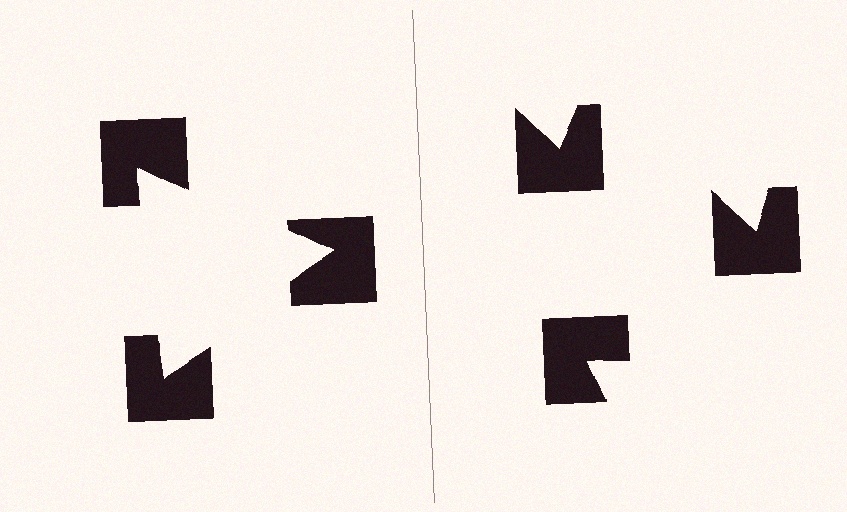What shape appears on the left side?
An illusory triangle.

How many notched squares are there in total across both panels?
6 — 3 on each side.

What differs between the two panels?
The notched squares are positioned identically on both sides; only the wedge orientations differ. On the left they align to a triangle; on the right they are misaligned.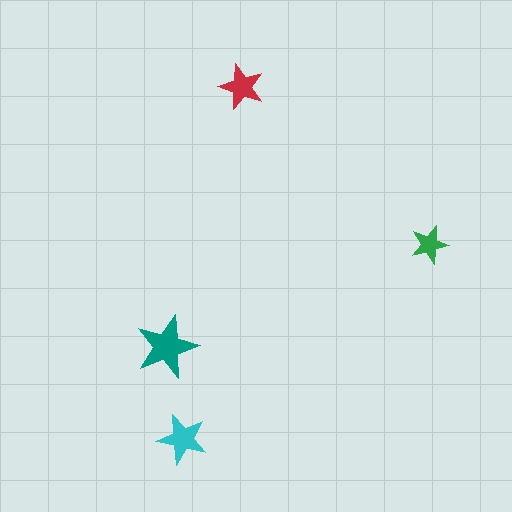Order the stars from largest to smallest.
the teal one, the cyan one, the red one, the green one.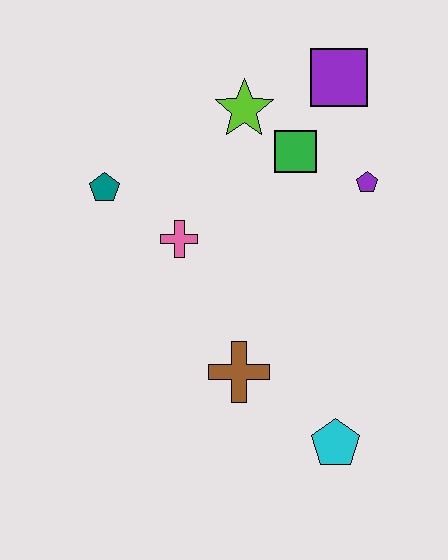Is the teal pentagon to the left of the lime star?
Yes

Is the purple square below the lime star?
No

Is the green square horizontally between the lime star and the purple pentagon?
Yes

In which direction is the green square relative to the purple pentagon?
The green square is to the left of the purple pentagon.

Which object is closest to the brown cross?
The cyan pentagon is closest to the brown cross.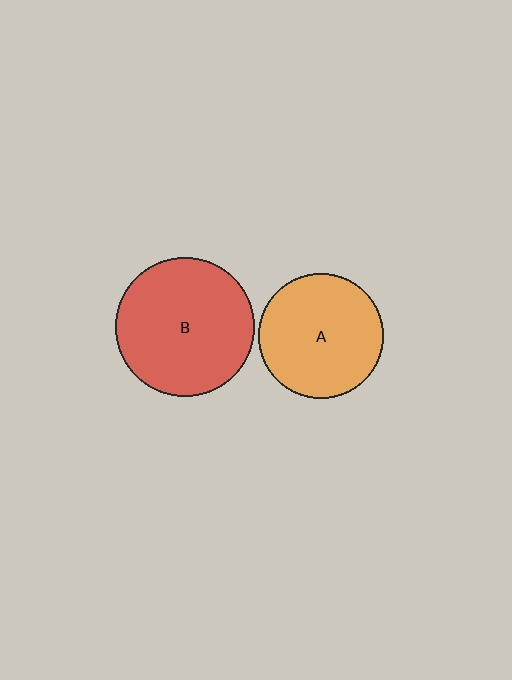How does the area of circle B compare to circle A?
Approximately 1.2 times.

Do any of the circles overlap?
No, none of the circles overlap.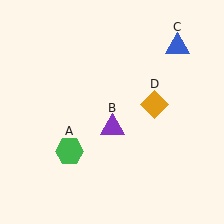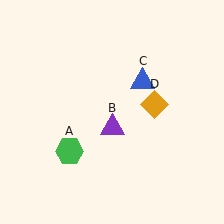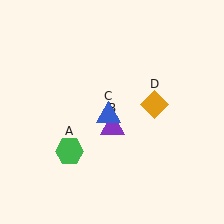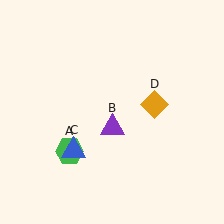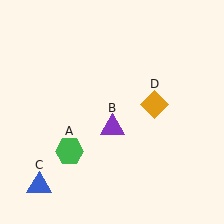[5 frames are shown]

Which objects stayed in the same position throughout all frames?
Green hexagon (object A) and purple triangle (object B) and orange diamond (object D) remained stationary.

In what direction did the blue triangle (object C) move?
The blue triangle (object C) moved down and to the left.